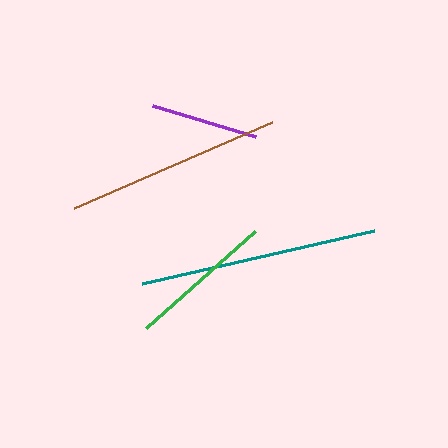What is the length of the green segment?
The green segment is approximately 146 pixels long.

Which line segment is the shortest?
The purple line is the shortest at approximately 108 pixels.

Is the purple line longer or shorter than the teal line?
The teal line is longer than the purple line.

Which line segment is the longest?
The teal line is the longest at approximately 238 pixels.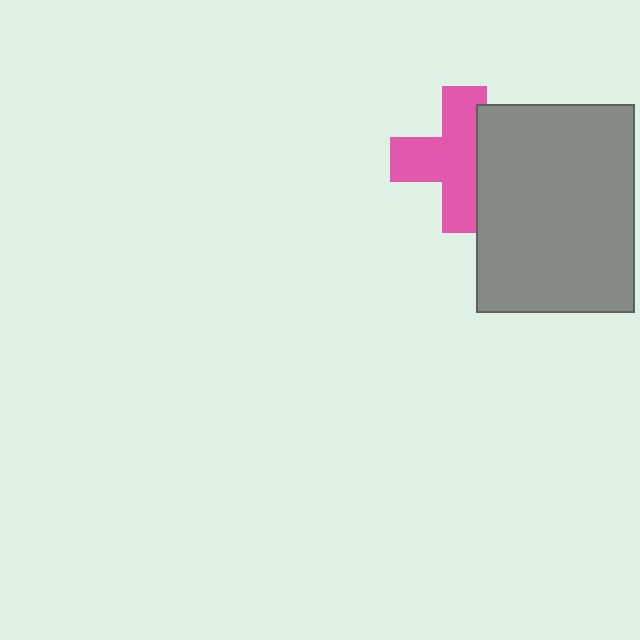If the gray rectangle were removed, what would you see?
You would see the complete pink cross.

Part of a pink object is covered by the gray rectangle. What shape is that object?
It is a cross.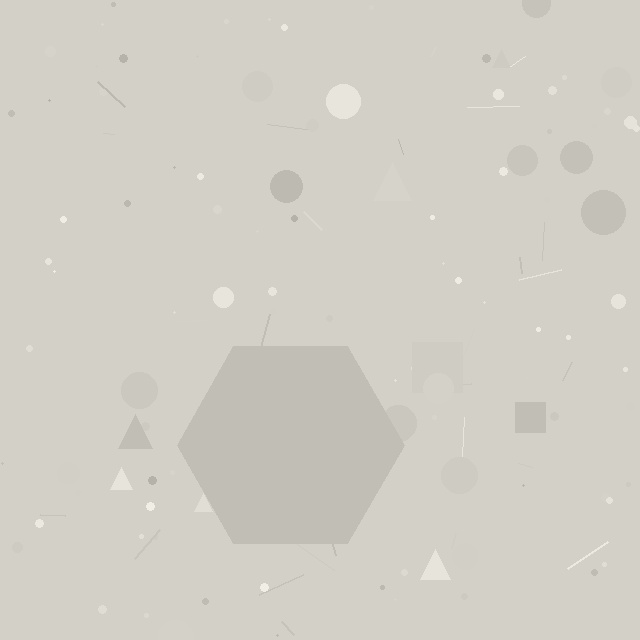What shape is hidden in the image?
A hexagon is hidden in the image.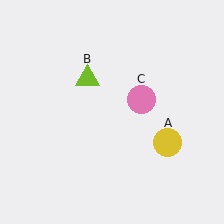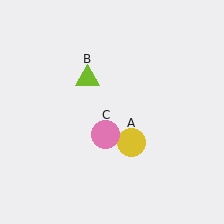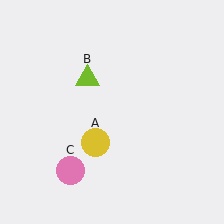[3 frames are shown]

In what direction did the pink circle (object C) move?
The pink circle (object C) moved down and to the left.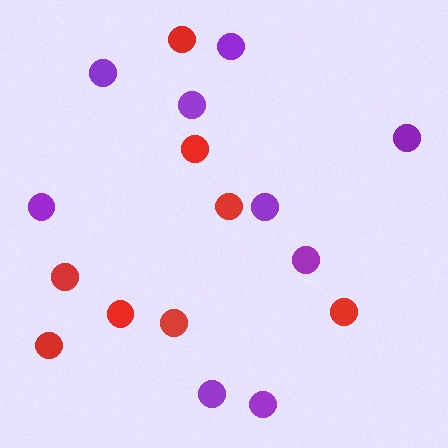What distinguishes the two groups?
There are 2 groups: one group of red circles (8) and one group of purple circles (9).